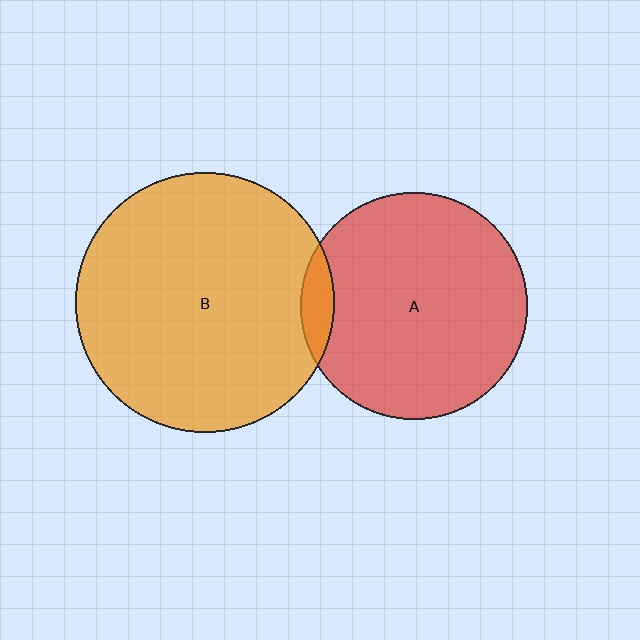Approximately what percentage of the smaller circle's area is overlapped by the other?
Approximately 5%.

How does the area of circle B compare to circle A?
Approximately 1.3 times.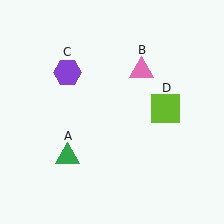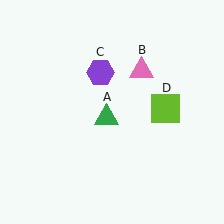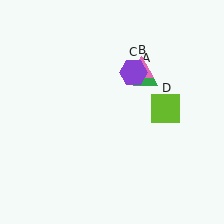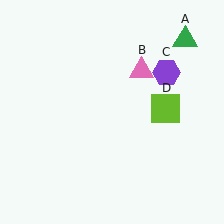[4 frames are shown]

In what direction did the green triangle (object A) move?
The green triangle (object A) moved up and to the right.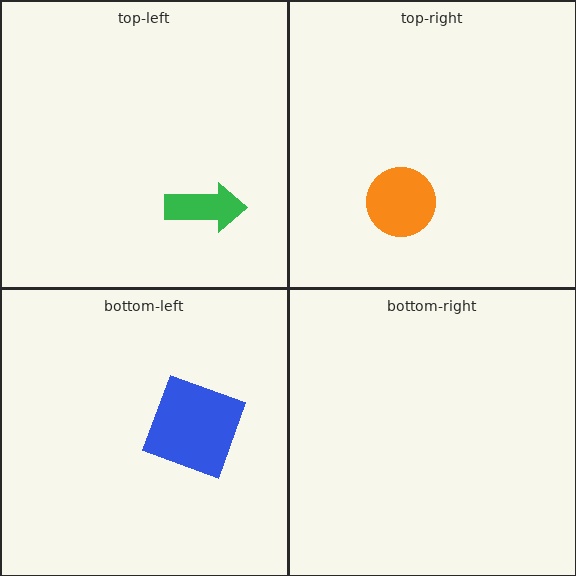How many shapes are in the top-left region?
1.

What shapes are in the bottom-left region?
The blue square.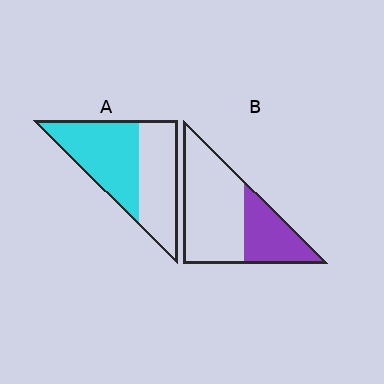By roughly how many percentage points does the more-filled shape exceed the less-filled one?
By roughly 20 percentage points (A over B).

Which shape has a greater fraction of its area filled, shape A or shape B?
Shape A.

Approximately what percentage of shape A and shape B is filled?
A is approximately 55% and B is approximately 35%.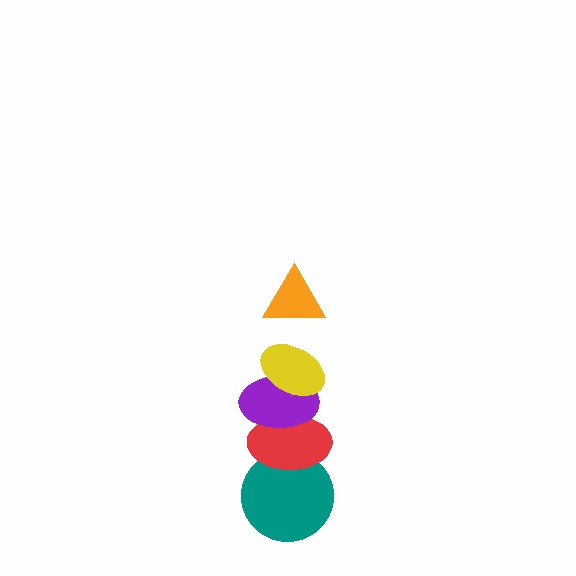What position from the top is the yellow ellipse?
The yellow ellipse is 2nd from the top.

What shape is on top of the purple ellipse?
The yellow ellipse is on top of the purple ellipse.